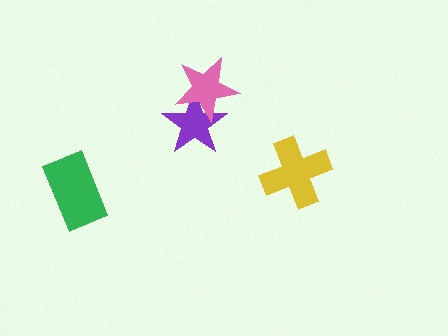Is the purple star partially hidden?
Yes, it is partially covered by another shape.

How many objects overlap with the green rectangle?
0 objects overlap with the green rectangle.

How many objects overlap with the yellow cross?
0 objects overlap with the yellow cross.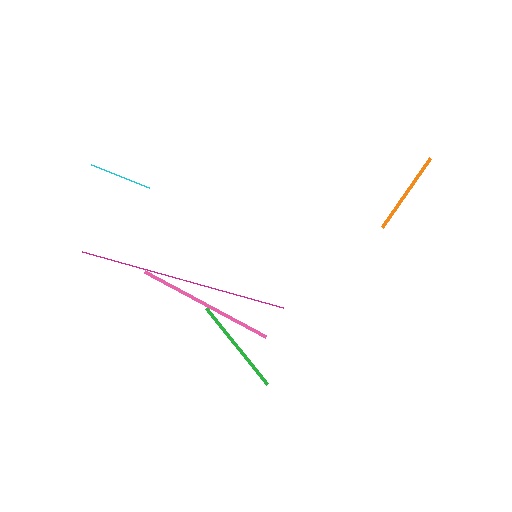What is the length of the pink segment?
The pink segment is approximately 138 pixels long.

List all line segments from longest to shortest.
From longest to shortest: magenta, pink, green, orange, cyan.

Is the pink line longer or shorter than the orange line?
The pink line is longer than the orange line.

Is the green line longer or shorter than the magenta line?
The magenta line is longer than the green line.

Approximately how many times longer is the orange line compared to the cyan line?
The orange line is approximately 1.3 times the length of the cyan line.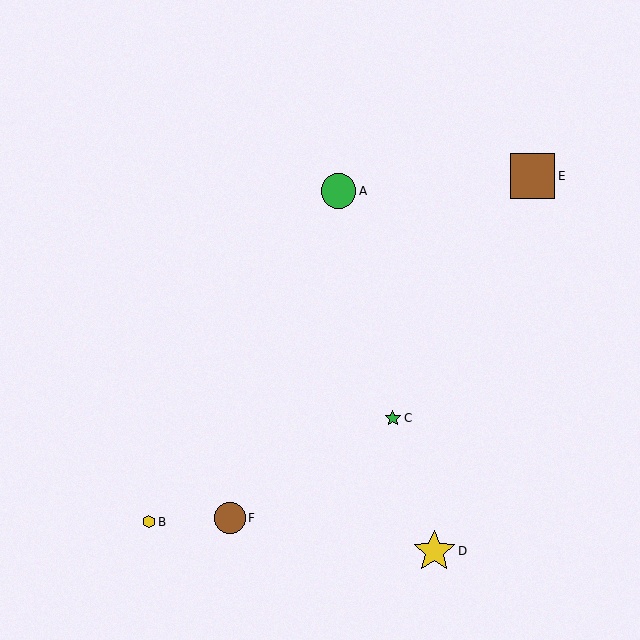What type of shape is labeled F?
Shape F is a brown circle.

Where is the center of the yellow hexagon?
The center of the yellow hexagon is at (149, 522).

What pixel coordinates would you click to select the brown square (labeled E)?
Click at (532, 176) to select the brown square E.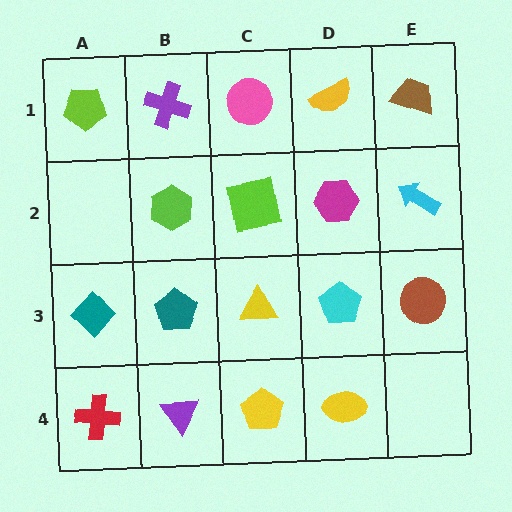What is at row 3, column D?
A cyan pentagon.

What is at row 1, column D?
A yellow semicircle.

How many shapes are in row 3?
5 shapes.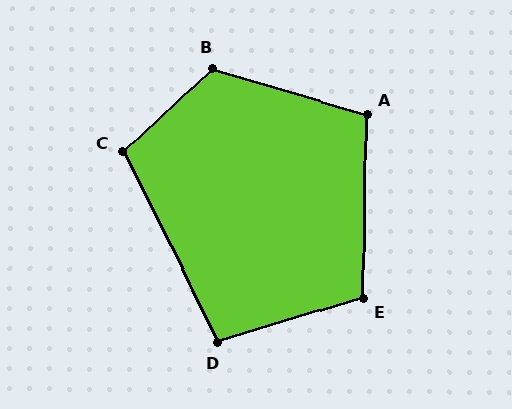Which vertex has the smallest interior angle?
D, at approximately 100 degrees.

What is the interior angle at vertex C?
Approximately 107 degrees (obtuse).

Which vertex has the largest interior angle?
B, at approximately 120 degrees.